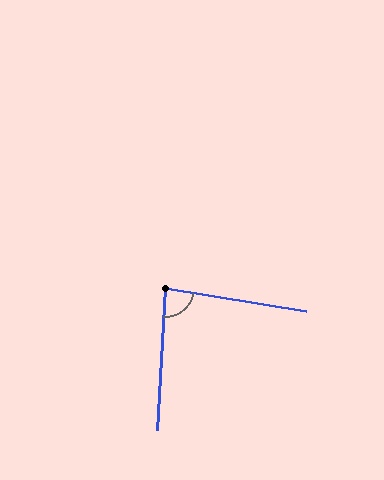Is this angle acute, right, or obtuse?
It is acute.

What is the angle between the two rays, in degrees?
Approximately 84 degrees.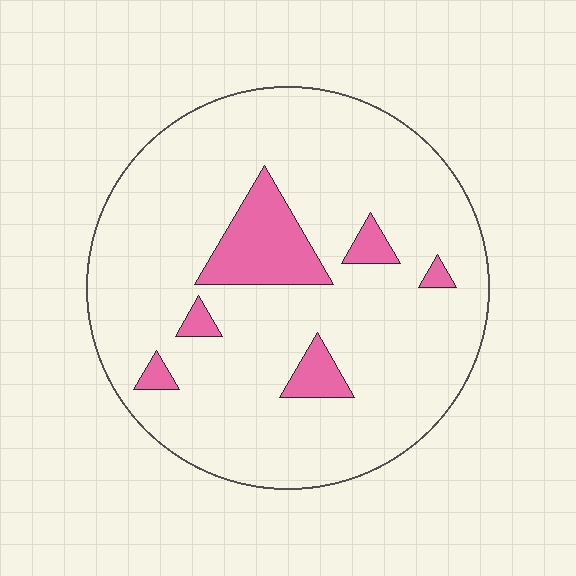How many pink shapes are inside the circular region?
6.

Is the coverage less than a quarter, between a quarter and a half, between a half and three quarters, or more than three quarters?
Less than a quarter.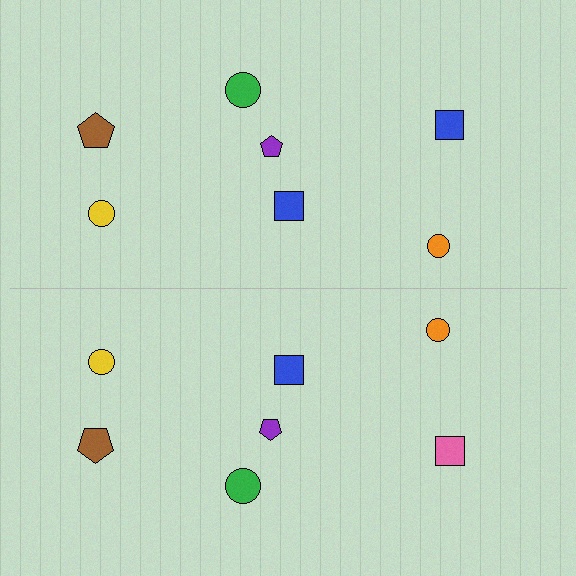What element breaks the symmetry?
The pink square on the bottom side breaks the symmetry — its mirror counterpart is blue.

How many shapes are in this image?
There are 14 shapes in this image.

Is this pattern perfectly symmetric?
No, the pattern is not perfectly symmetric. The pink square on the bottom side breaks the symmetry — its mirror counterpart is blue.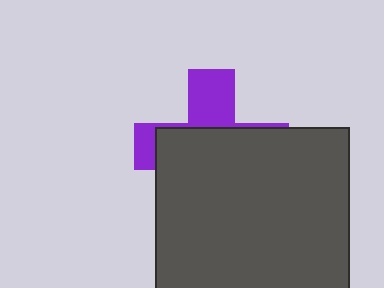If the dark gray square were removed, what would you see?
You would see the complete purple cross.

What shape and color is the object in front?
The object in front is a dark gray square.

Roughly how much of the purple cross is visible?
A small part of it is visible (roughly 33%).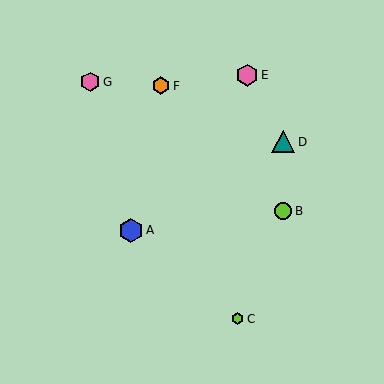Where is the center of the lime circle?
The center of the lime circle is at (283, 211).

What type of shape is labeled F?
Shape F is an orange hexagon.